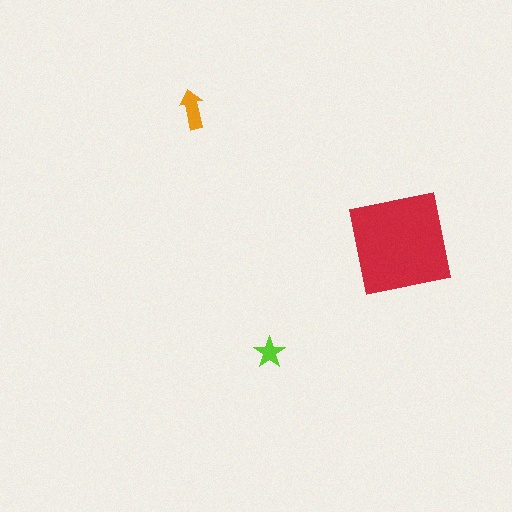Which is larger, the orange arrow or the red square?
The red square.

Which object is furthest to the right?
The red square is rightmost.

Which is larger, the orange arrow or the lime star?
The orange arrow.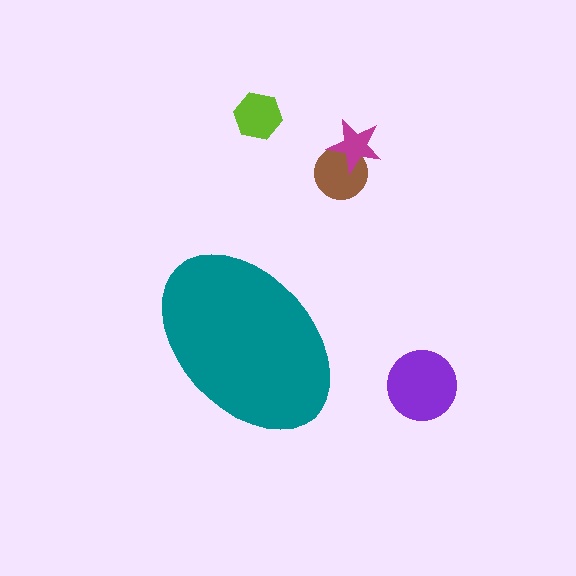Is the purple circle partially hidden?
No, the purple circle is fully visible.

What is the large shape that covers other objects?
A teal ellipse.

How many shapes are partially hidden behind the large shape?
0 shapes are partially hidden.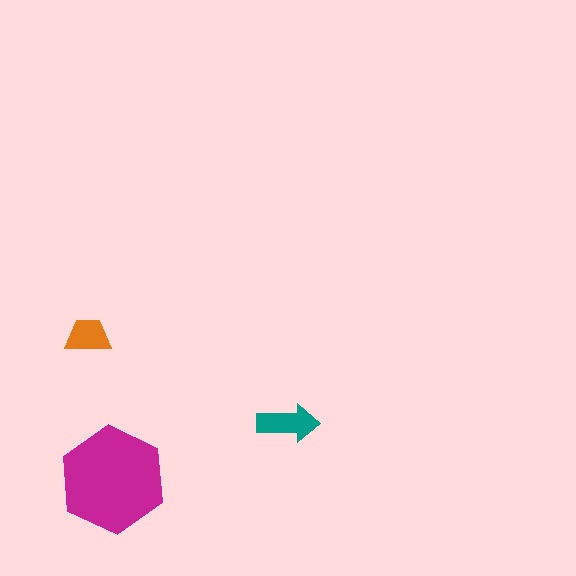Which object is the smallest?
The orange trapezoid.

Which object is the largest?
The magenta hexagon.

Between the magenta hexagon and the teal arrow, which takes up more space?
The magenta hexagon.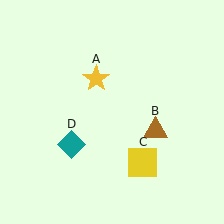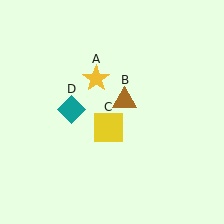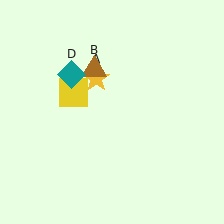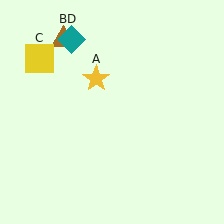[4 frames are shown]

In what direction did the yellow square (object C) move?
The yellow square (object C) moved up and to the left.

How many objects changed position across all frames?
3 objects changed position: brown triangle (object B), yellow square (object C), teal diamond (object D).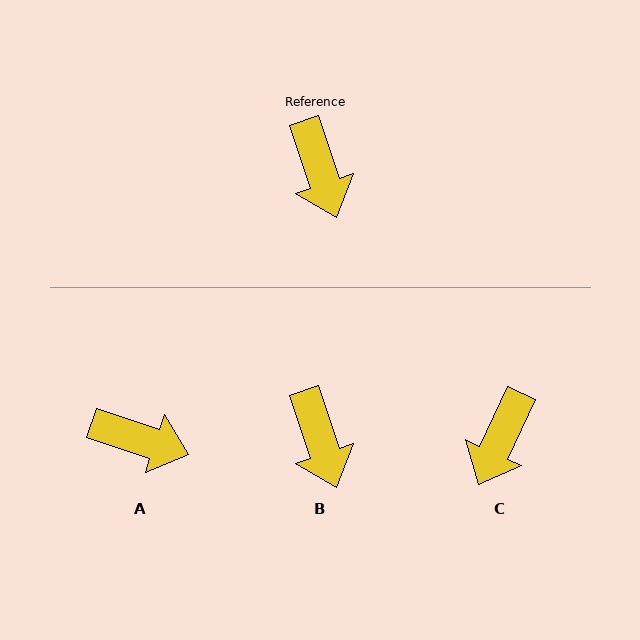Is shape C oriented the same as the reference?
No, it is off by about 44 degrees.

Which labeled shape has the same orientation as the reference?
B.